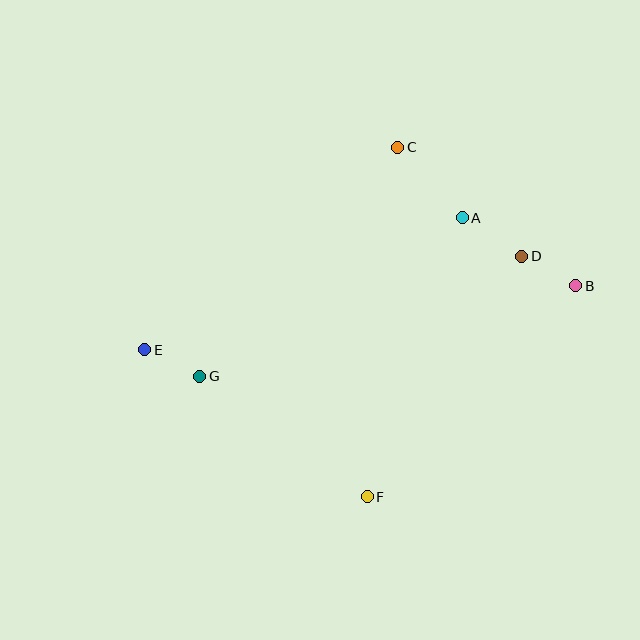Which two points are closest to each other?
Points E and G are closest to each other.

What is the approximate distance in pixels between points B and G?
The distance between B and G is approximately 386 pixels.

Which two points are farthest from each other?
Points B and E are farthest from each other.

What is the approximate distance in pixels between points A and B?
The distance between A and B is approximately 132 pixels.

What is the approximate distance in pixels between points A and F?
The distance between A and F is approximately 295 pixels.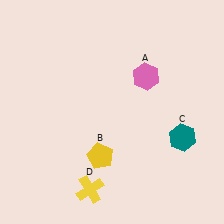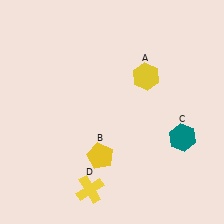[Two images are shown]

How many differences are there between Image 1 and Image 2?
There is 1 difference between the two images.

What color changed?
The hexagon (A) changed from pink in Image 1 to yellow in Image 2.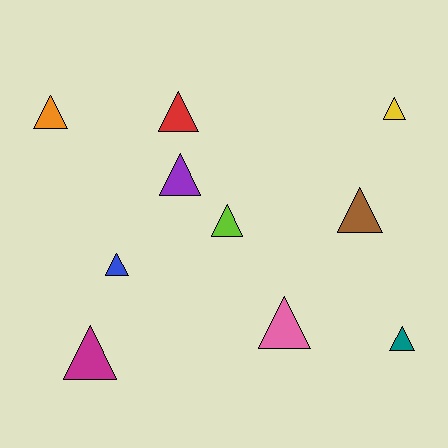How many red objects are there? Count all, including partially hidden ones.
There is 1 red object.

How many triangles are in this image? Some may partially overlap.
There are 10 triangles.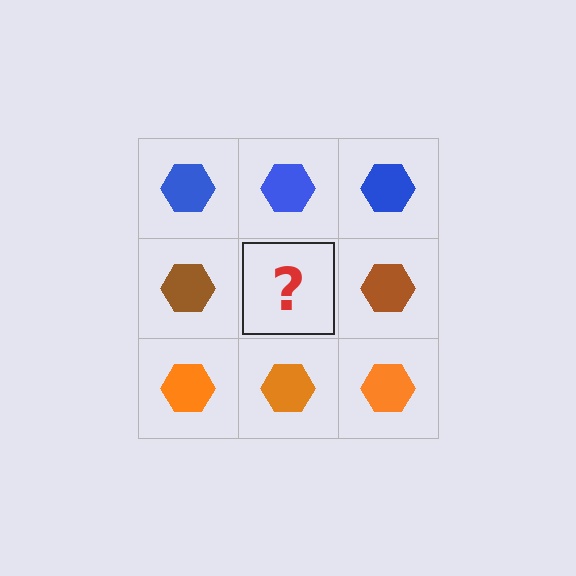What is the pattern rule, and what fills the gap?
The rule is that each row has a consistent color. The gap should be filled with a brown hexagon.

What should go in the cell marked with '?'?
The missing cell should contain a brown hexagon.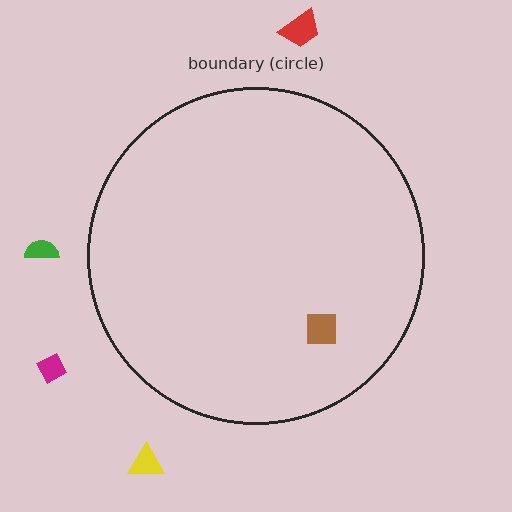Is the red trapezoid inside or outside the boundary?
Outside.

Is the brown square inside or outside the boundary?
Inside.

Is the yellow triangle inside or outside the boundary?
Outside.